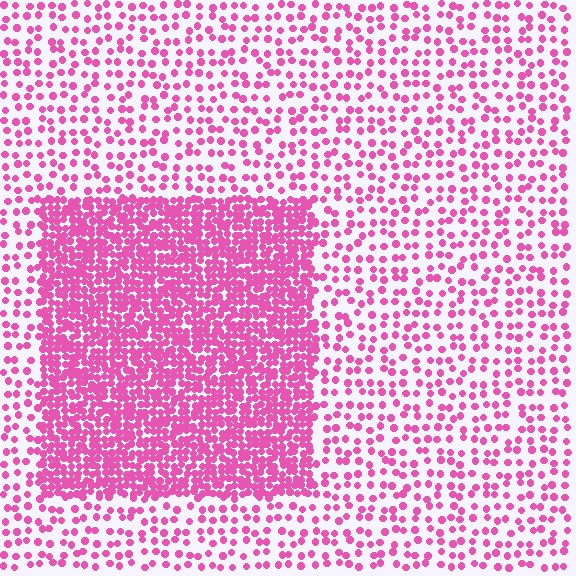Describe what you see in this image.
The image contains small pink elements arranged at two different densities. A rectangle-shaped region is visible where the elements are more densely packed than the surrounding area.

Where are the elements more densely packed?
The elements are more densely packed inside the rectangle boundary.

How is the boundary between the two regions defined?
The boundary is defined by a change in element density (approximately 2.8x ratio). All elements are the same color, size, and shape.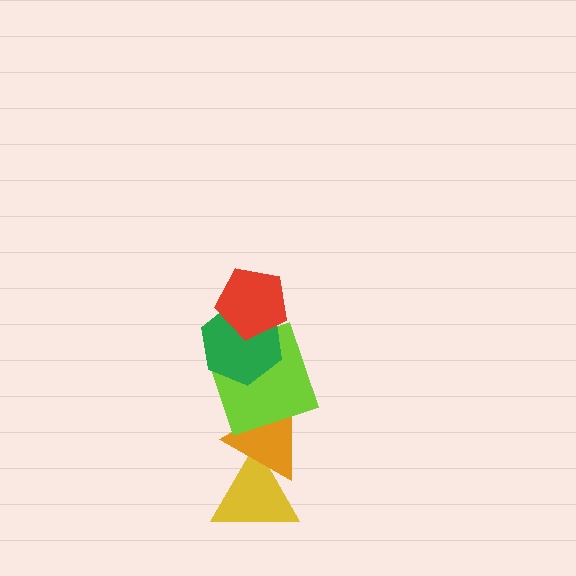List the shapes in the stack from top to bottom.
From top to bottom: the red pentagon, the green hexagon, the lime square, the orange triangle, the yellow triangle.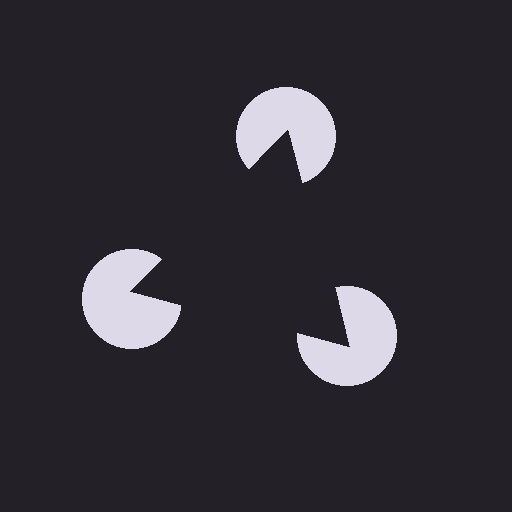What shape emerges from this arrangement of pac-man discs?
An illusory triangle — its edges are inferred from the aligned wedge cuts in the pac-man discs, not physically drawn.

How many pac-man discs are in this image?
There are 3 — one at each vertex of the illusory triangle.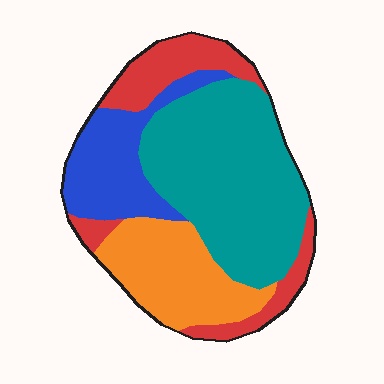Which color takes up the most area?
Teal, at roughly 40%.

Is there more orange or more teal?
Teal.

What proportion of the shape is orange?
Orange covers about 20% of the shape.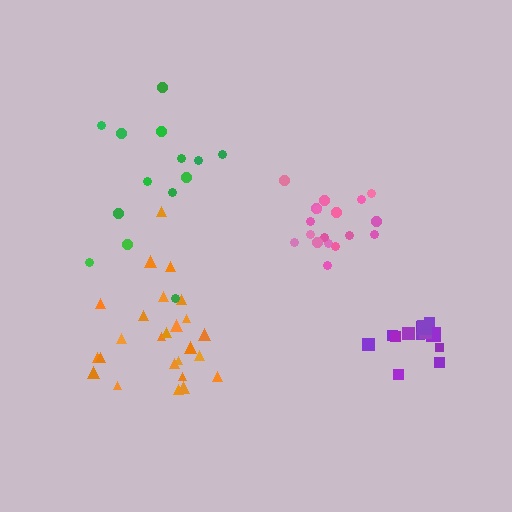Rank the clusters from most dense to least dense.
purple, pink, orange, green.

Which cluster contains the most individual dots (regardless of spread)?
Orange (26).